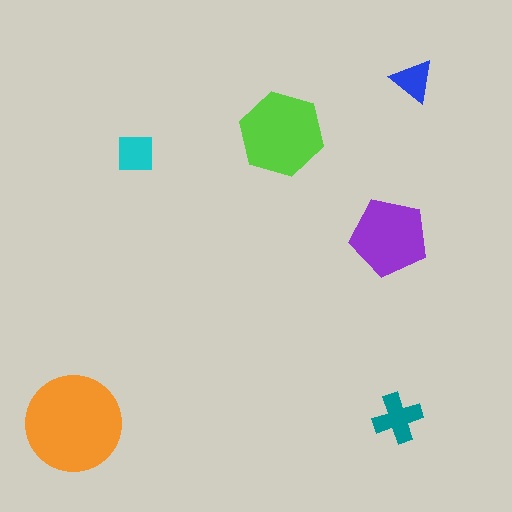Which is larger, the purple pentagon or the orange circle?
The orange circle.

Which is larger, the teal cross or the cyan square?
The teal cross.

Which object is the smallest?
The blue triangle.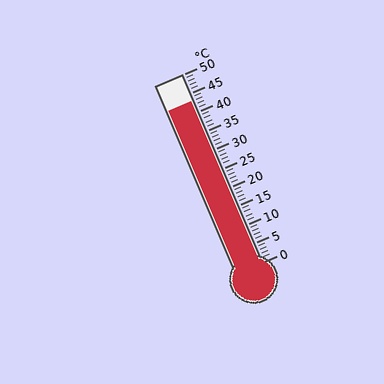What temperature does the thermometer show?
The thermometer shows approximately 43°C.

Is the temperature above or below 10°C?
The temperature is above 10°C.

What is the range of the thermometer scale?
The thermometer scale ranges from 0°C to 50°C.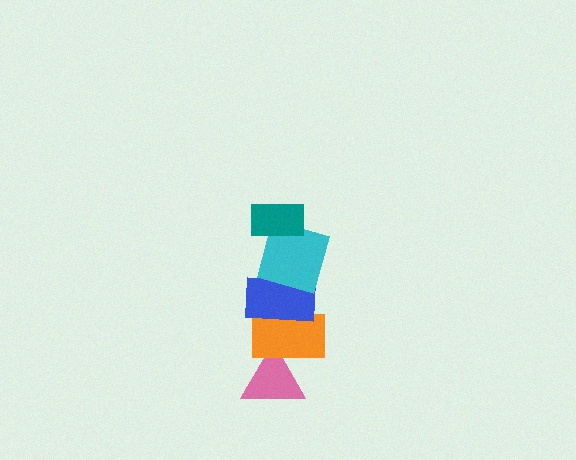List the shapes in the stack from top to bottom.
From top to bottom: the teal rectangle, the cyan square, the blue rectangle, the orange rectangle, the pink triangle.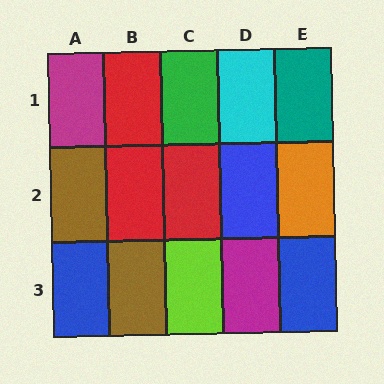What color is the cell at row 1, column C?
Green.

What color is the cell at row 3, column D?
Magenta.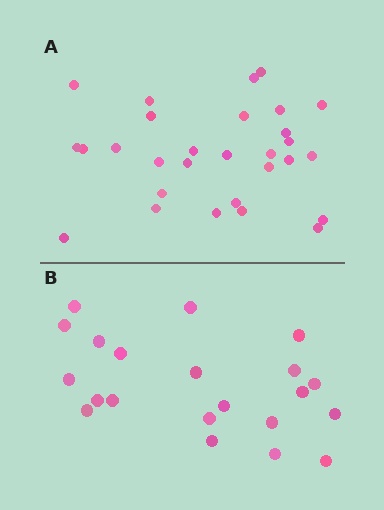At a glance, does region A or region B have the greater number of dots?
Region A (the top region) has more dots.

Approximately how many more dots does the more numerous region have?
Region A has roughly 8 or so more dots than region B.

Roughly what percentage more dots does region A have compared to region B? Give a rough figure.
About 40% more.